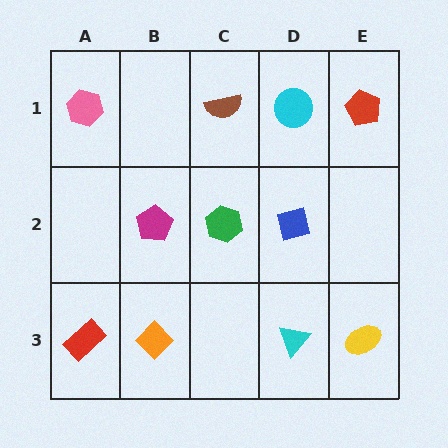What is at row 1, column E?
A red pentagon.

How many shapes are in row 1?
4 shapes.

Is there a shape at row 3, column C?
No, that cell is empty.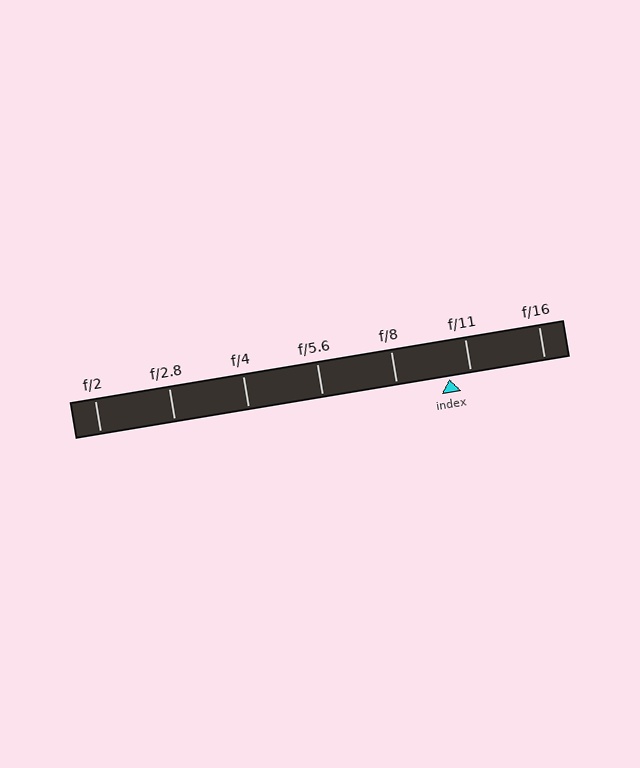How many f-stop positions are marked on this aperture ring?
There are 7 f-stop positions marked.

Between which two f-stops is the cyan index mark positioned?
The index mark is between f/8 and f/11.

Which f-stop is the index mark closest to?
The index mark is closest to f/11.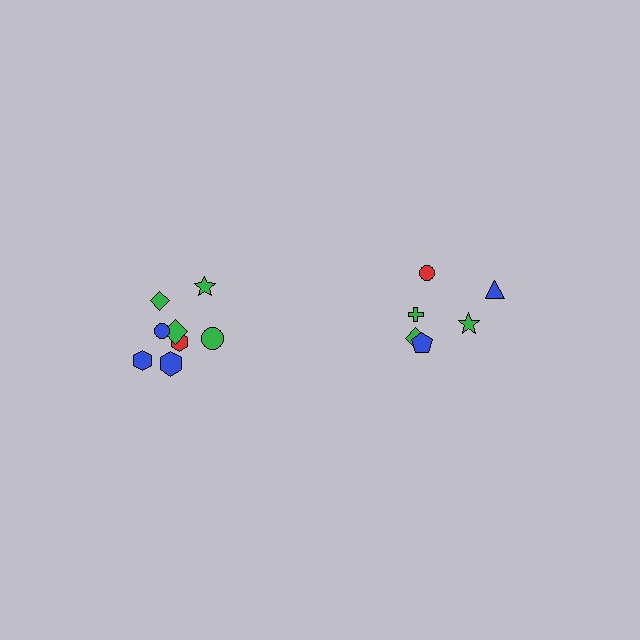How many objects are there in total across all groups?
There are 14 objects.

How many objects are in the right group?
There are 6 objects.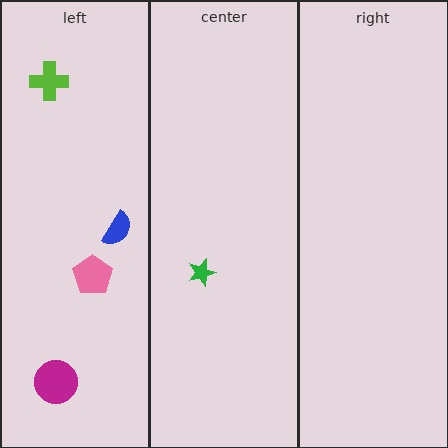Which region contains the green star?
The center region.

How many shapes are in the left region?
4.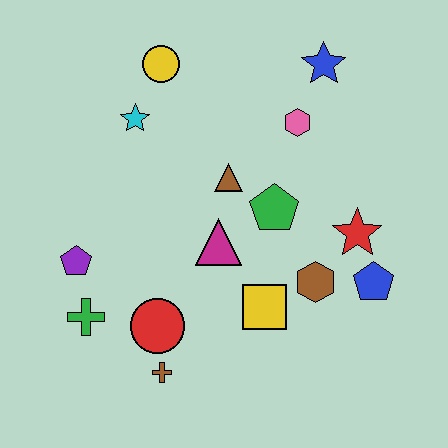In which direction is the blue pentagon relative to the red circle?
The blue pentagon is to the right of the red circle.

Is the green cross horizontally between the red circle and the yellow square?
No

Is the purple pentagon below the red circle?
No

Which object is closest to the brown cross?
The red circle is closest to the brown cross.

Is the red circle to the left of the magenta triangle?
Yes